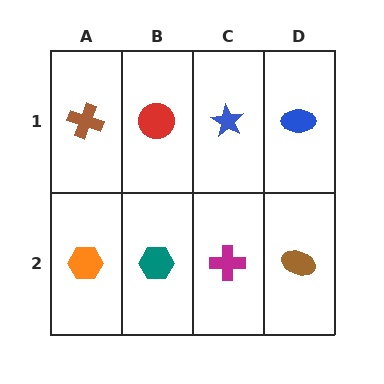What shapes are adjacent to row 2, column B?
A red circle (row 1, column B), an orange hexagon (row 2, column A), a magenta cross (row 2, column C).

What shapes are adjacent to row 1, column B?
A teal hexagon (row 2, column B), a brown cross (row 1, column A), a blue star (row 1, column C).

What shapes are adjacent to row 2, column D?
A blue ellipse (row 1, column D), a magenta cross (row 2, column C).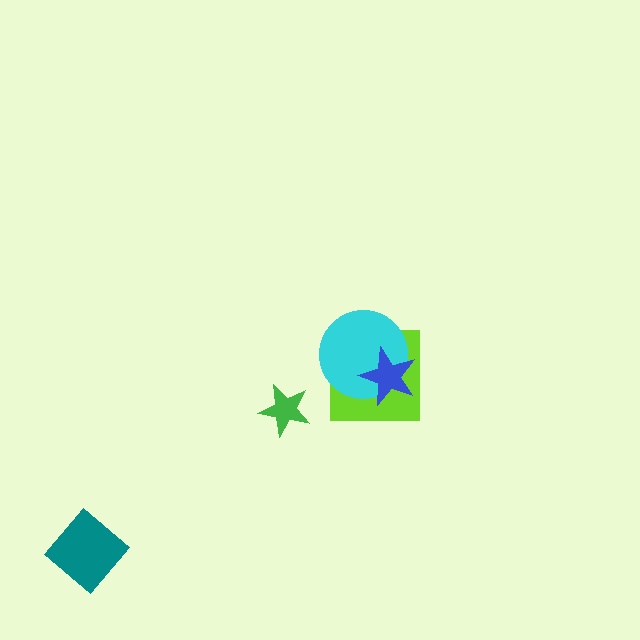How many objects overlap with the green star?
0 objects overlap with the green star.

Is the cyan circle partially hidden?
Yes, it is partially covered by another shape.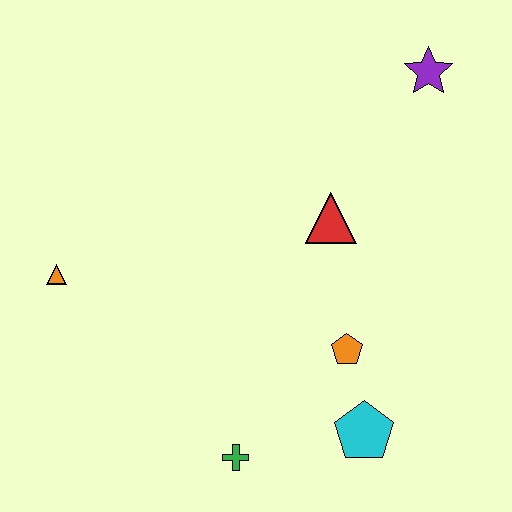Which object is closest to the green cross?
The cyan pentagon is closest to the green cross.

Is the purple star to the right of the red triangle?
Yes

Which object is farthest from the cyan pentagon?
The purple star is farthest from the cyan pentagon.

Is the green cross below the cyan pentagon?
Yes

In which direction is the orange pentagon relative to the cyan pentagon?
The orange pentagon is above the cyan pentagon.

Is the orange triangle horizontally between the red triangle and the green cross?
No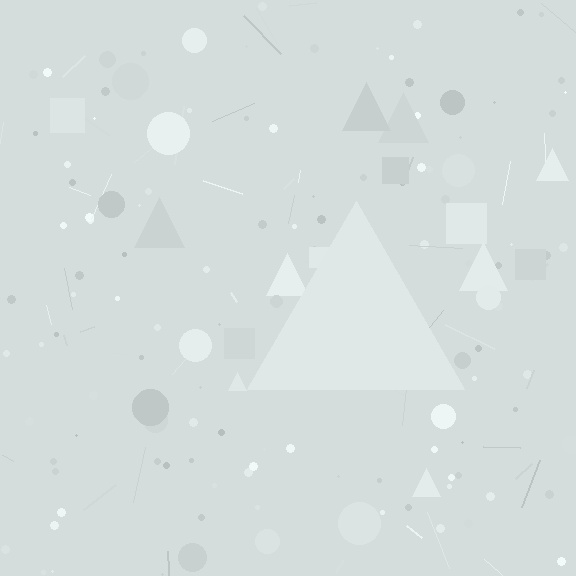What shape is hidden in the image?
A triangle is hidden in the image.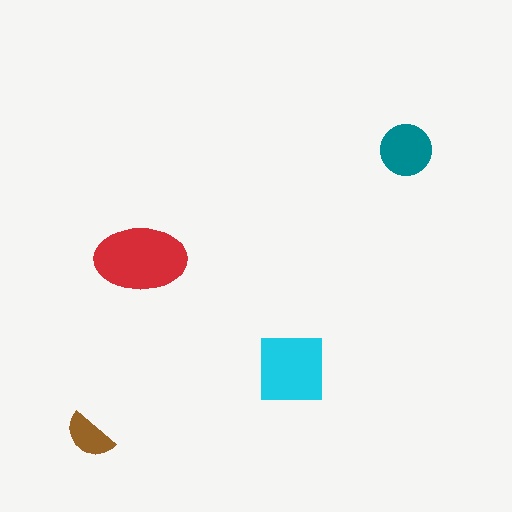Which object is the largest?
The red ellipse.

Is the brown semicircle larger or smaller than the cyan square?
Smaller.